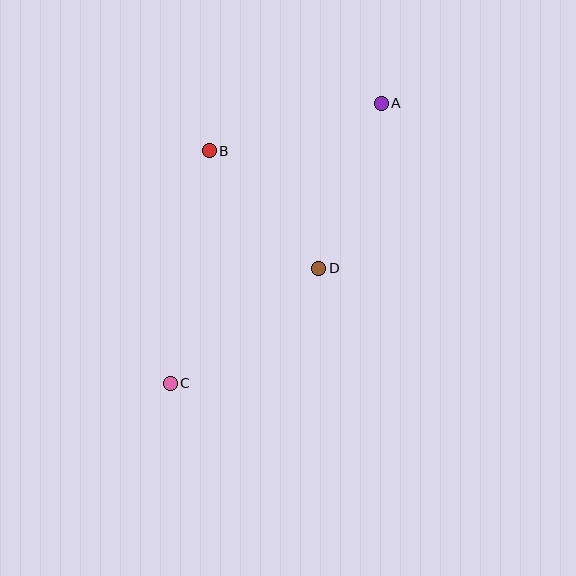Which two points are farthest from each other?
Points A and C are farthest from each other.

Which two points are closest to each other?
Points B and D are closest to each other.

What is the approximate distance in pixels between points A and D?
The distance between A and D is approximately 176 pixels.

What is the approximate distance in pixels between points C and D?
The distance between C and D is approximately 188 pixels.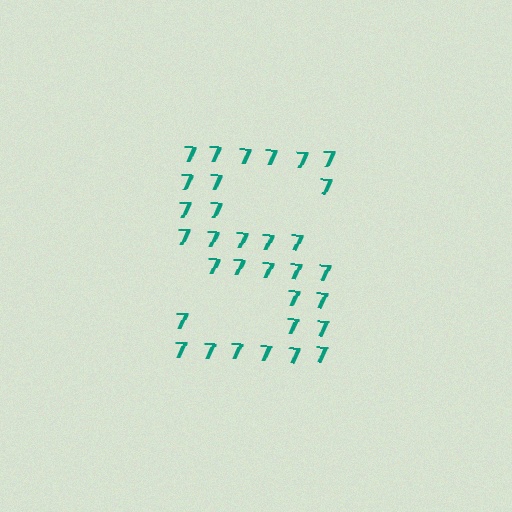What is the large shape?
The large shape is the letter S.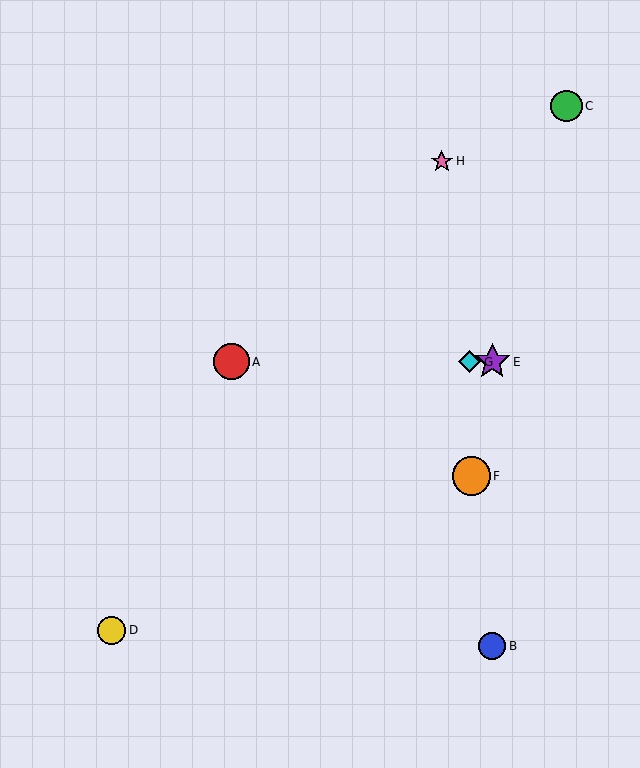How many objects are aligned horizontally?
3 objects (A, E, G) are aligned horizontally.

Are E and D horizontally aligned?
No, E is at y≈362 and D is at y≈630.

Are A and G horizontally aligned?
Yes, both are at y≈362.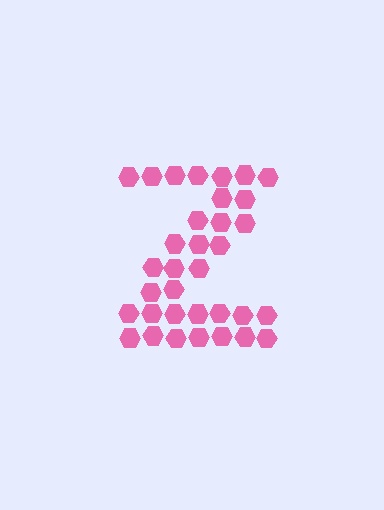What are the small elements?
The small elements are hexagons.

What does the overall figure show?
The overall figure shows the letter Z.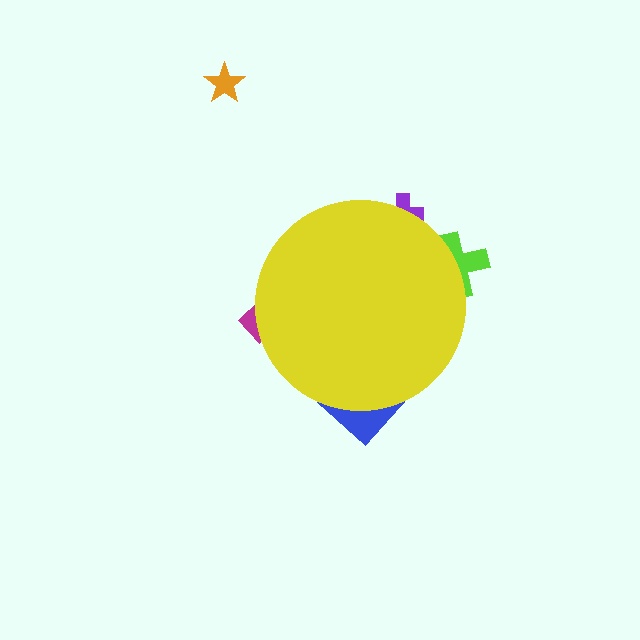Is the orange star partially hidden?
No, the orange star is fully visible.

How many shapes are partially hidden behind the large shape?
4 shapes are partially hidden.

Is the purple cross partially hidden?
Yes, the purple cross is partially hidden behind the yellow circle.